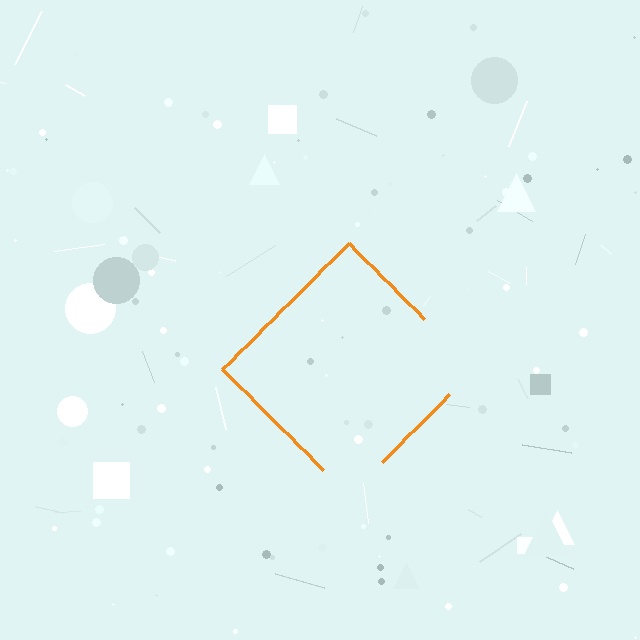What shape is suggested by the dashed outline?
The dashed outline suggests a diamond.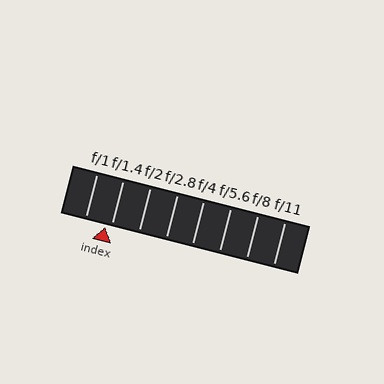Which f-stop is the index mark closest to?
The index mark is closest to f/1.4.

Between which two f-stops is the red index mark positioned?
The index mark is between f/1 and f/1.4.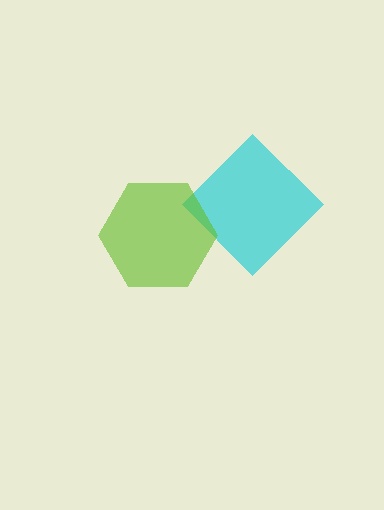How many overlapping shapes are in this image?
There are 2 overlapping shapes in the image.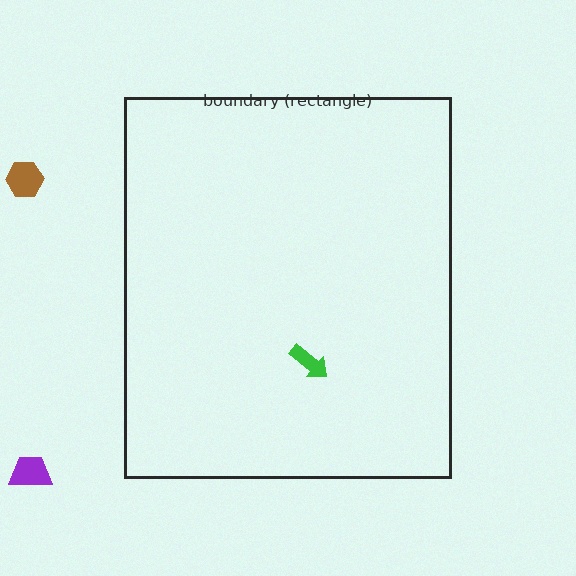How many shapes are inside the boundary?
1 inside, 2 outside.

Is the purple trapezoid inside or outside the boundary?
Outside.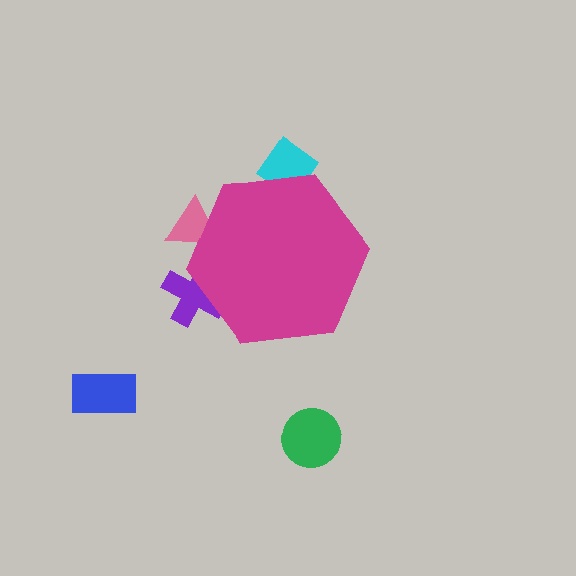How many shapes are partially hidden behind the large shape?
3 shapes are partially hidden.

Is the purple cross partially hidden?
Yes, the purple cross is partially hidden behind the magenta hexagon.